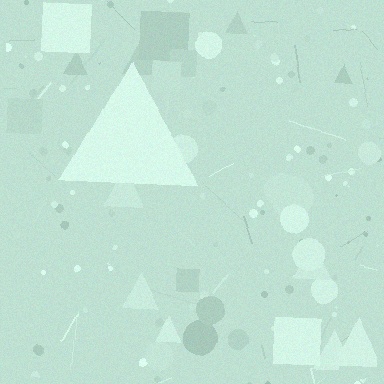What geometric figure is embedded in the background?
A triangle is embedded in the background.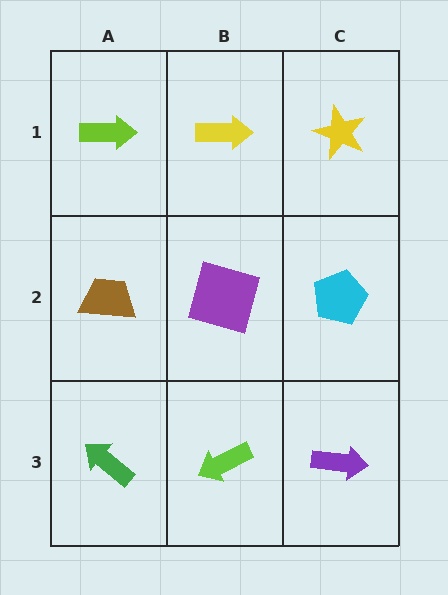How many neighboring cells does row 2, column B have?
4.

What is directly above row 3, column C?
A cyan pentagon.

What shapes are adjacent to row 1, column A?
A brown trapezoid (row 2, column A), a yellow arrow (row 1, column B).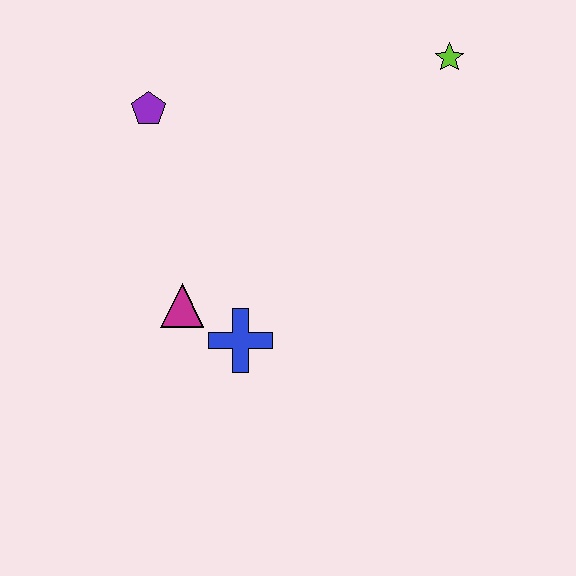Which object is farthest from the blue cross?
The lime star is farthest from the blue cross.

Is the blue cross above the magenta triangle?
No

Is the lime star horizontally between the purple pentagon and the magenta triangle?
No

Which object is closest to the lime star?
The purple pentagon is closest to the lime star.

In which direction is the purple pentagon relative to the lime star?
The purple pentagon is to the left of the lime star.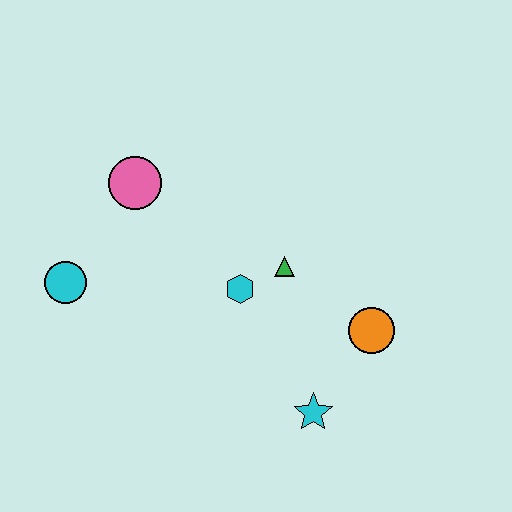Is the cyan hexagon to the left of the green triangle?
Yes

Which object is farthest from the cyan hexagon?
The cyan circle is farthest from the cyan hexagon.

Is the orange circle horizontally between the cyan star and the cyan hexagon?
No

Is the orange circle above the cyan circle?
No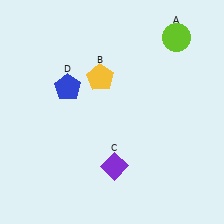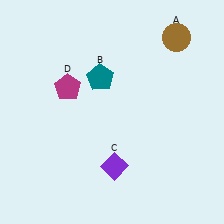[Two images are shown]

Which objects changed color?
A changed from lime to brown. B changed from yellow to teal. D changed from blue to magenta.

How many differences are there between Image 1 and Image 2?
There are 3 differences between the two images.